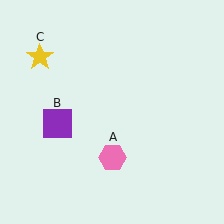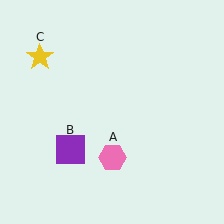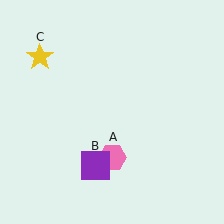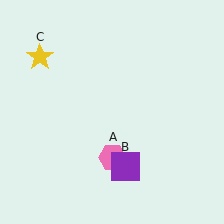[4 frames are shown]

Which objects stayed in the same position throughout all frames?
Pink hexagon (object A) and yellow star (object C) remained stationary.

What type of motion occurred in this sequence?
The purple square (object B) rotated counterclockwise around the center of the scene.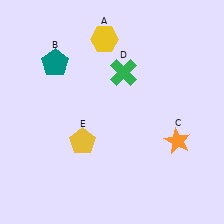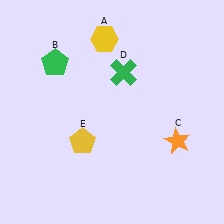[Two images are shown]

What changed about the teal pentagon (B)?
In Image 1, B is teal. In Image 2, it changed to green.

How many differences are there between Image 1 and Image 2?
There is 1 difference between the two images.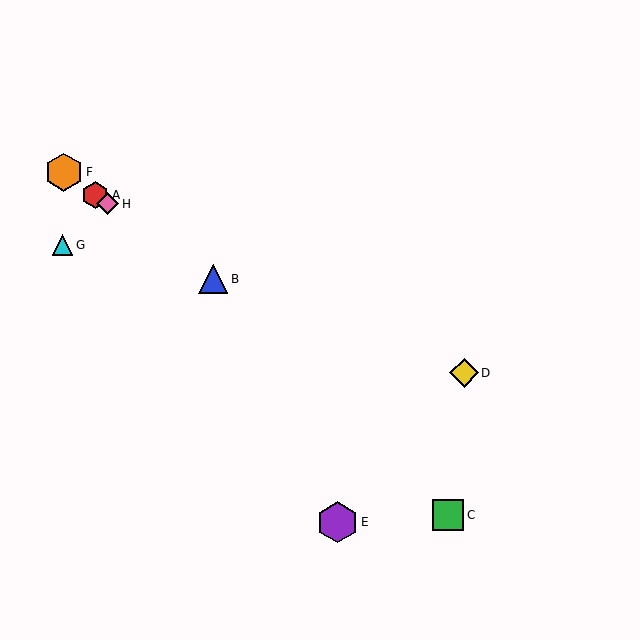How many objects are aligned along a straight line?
4 objects (A, B, F, H) are aligned along a straight line.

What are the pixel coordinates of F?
Object F is at (64, 172).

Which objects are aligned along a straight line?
Objects A, B, F, H are aligned along a straight line.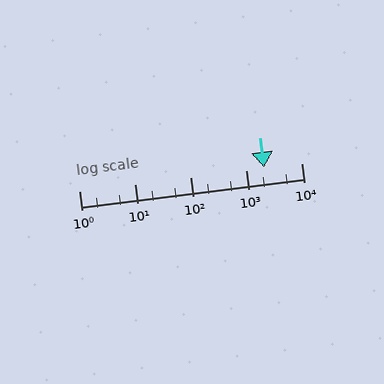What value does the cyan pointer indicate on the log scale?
The pointer indicates approximately 2100.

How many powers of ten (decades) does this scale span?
The scale spans 4 decades, from 1 to 10000.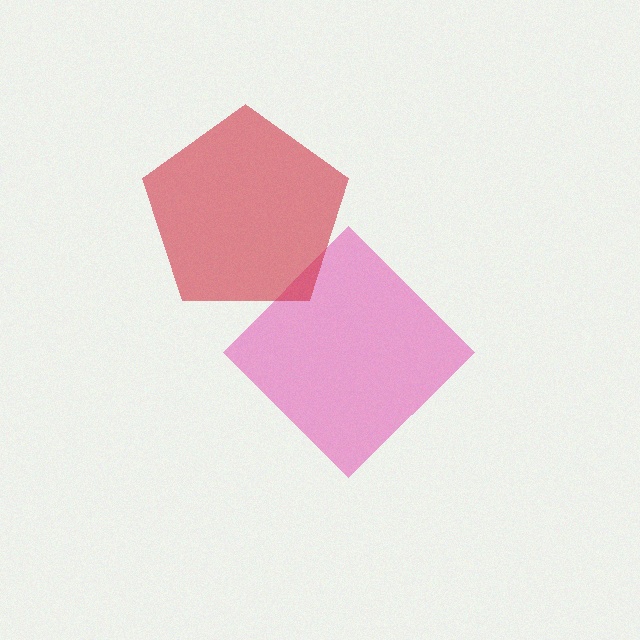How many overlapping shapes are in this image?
There are 2 overlapping shapes in the image.